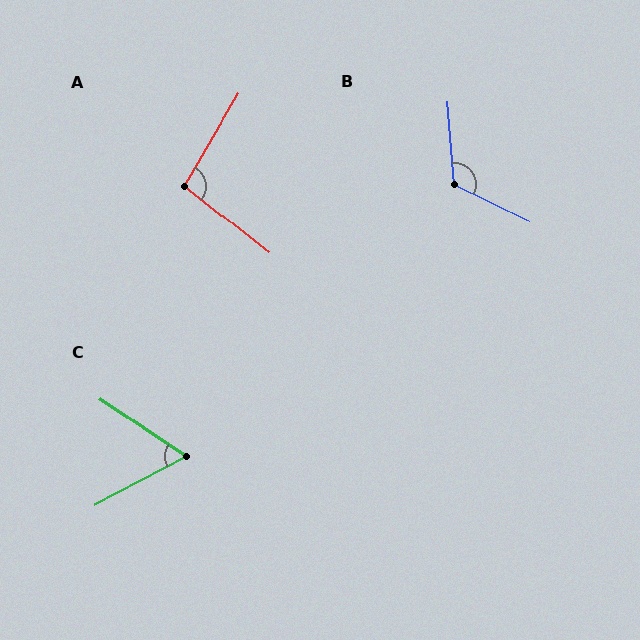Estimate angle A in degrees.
Approximately 98 degrees.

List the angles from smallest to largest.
C (62°), A (98°), B (121°).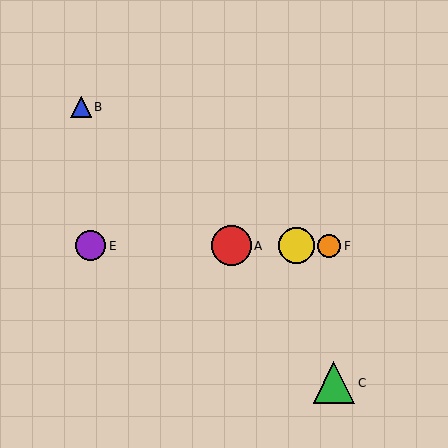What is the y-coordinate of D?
Object D is at y≈246.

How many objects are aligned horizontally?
4 objects (A, D, E, F) are aligned horizontally.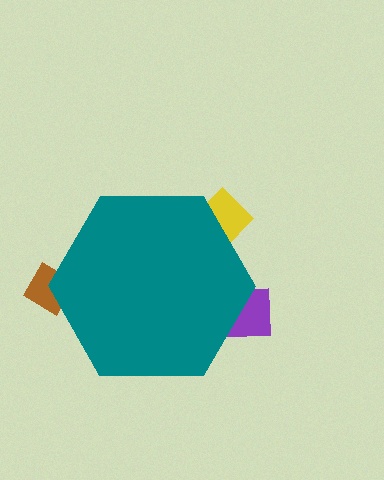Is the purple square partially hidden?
Yes, the purple square is partially hidden behind the teal hexagon.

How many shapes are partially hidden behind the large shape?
3 shapes are partially hidden.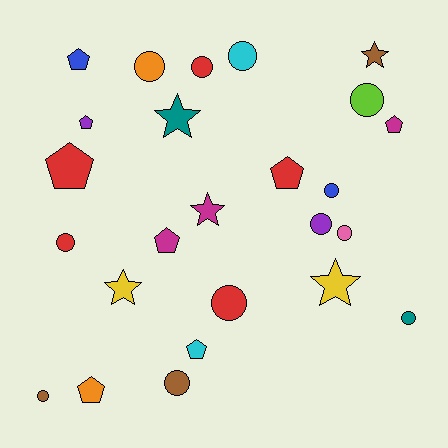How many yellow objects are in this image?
There are 2 yellow objects.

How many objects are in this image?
There are 25 objects.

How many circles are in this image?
There are 12 circles.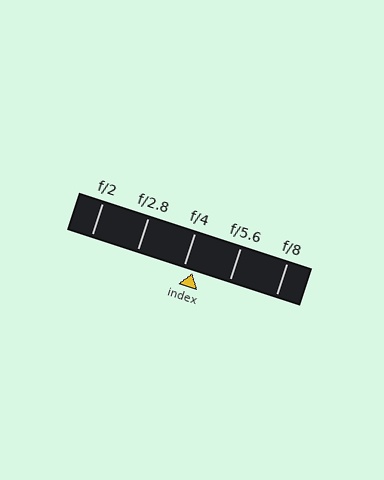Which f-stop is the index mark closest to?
The index mark is closest to f/4.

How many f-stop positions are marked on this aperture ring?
There are 5 f-stop positions marked.